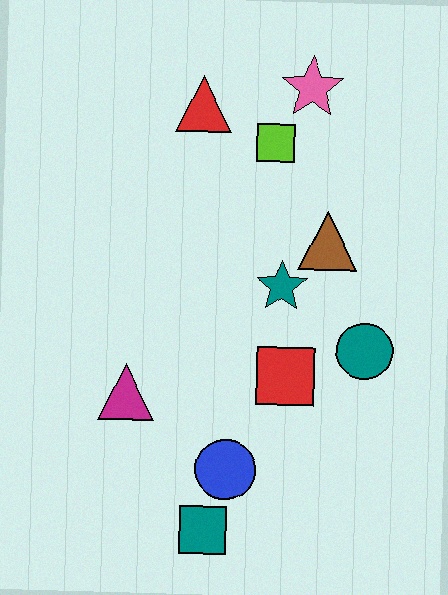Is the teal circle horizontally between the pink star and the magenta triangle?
No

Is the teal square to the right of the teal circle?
No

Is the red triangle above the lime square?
Yes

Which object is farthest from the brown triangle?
The teal square is farthest from the brown triangle.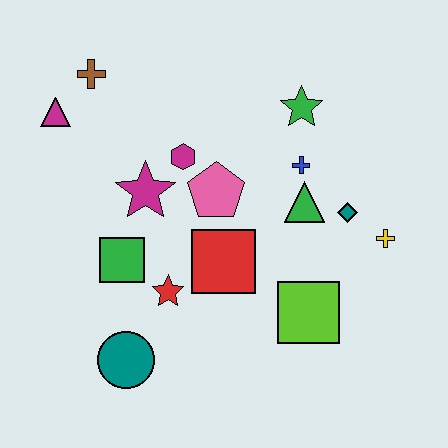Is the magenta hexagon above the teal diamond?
Yes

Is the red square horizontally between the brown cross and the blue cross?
Yes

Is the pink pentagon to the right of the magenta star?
Yes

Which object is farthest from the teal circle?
The green star is farthest from the teal circle.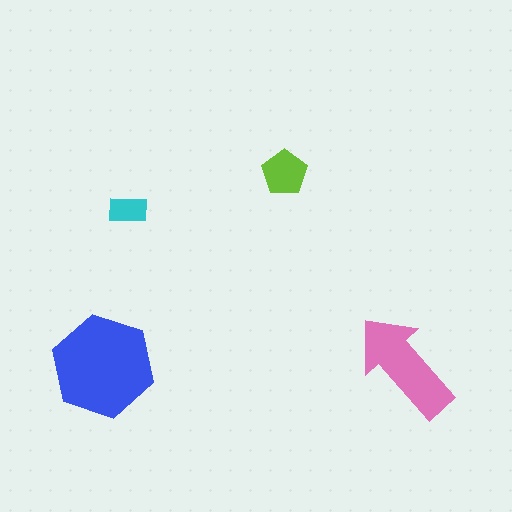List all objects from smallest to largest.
The cyan rectangle, the lime pentagon, the pink arrow, the blue hexagon.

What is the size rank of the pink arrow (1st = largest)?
2nd.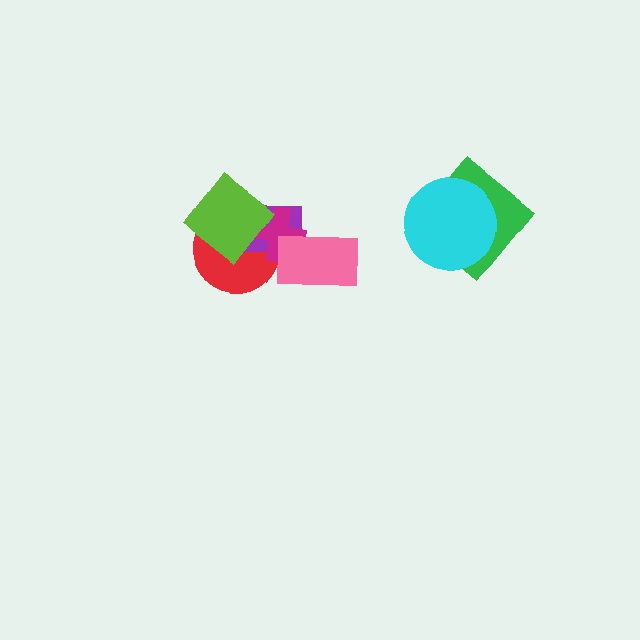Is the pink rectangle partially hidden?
No, no other shape covers it.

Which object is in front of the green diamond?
The cyan circle is in front of the green diamond.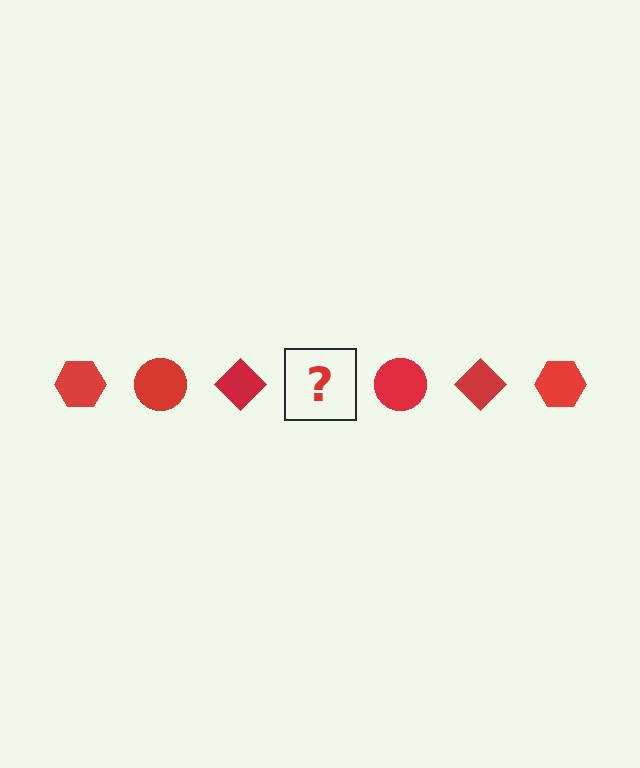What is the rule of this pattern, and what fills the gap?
The rule is that the pattern cycles through hexagon, circle, diamond shapes in red. The gap should be filled with a red hexagon.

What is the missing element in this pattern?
The missing element is a red hexagon.